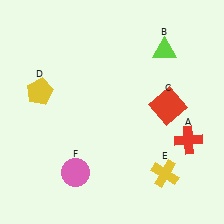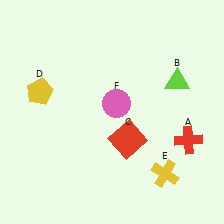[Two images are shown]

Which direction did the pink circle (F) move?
The pink circle (F) moved up.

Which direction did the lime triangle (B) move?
The lime triangle (B) moved down.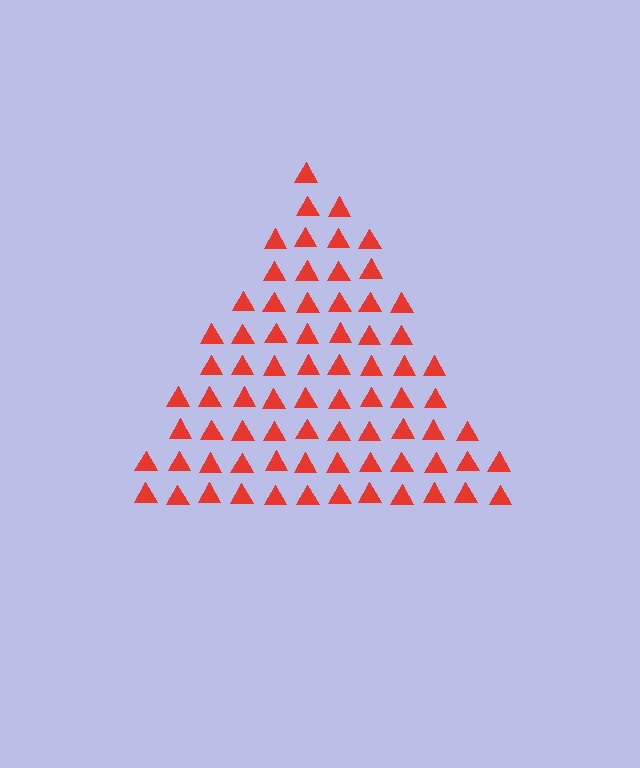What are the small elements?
The small elements are triangles.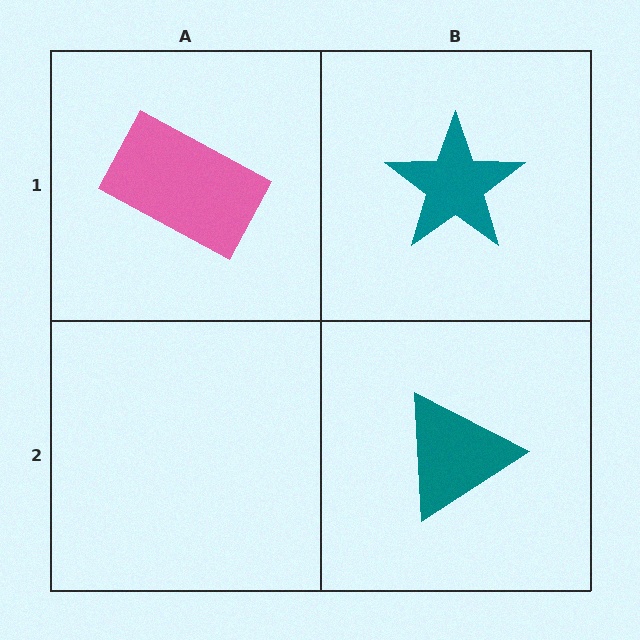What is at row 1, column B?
A teal star.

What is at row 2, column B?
A teal triangle.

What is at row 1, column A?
A pink rectangle.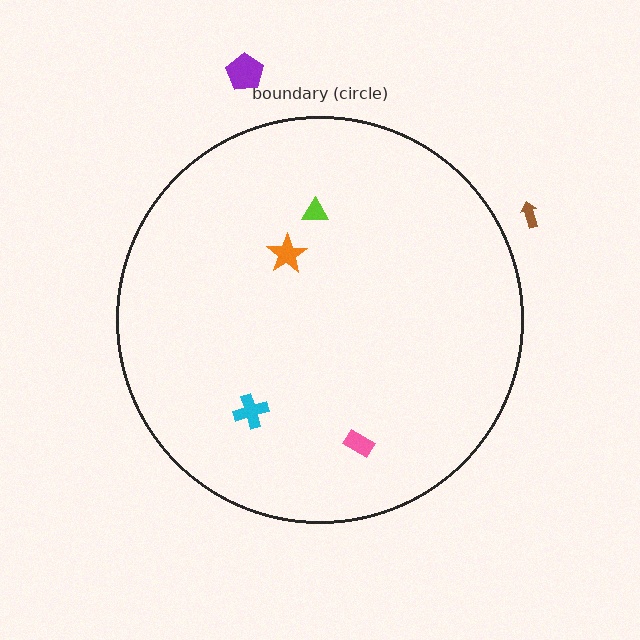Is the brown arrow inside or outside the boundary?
Outside.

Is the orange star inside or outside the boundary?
Inside.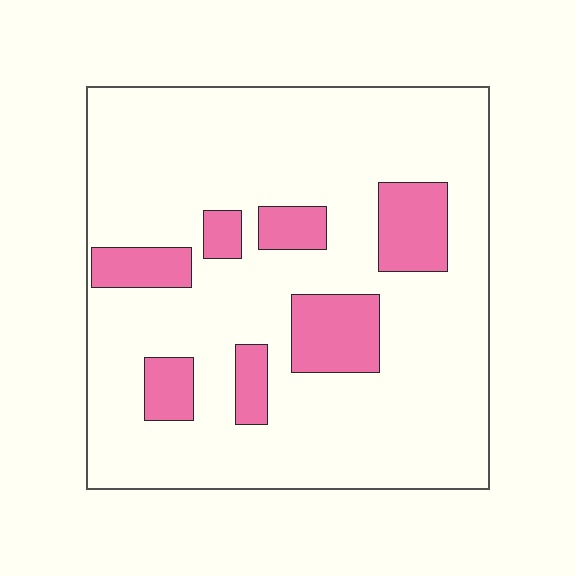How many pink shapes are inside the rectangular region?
7.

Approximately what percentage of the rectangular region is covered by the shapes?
Approximately 15%.